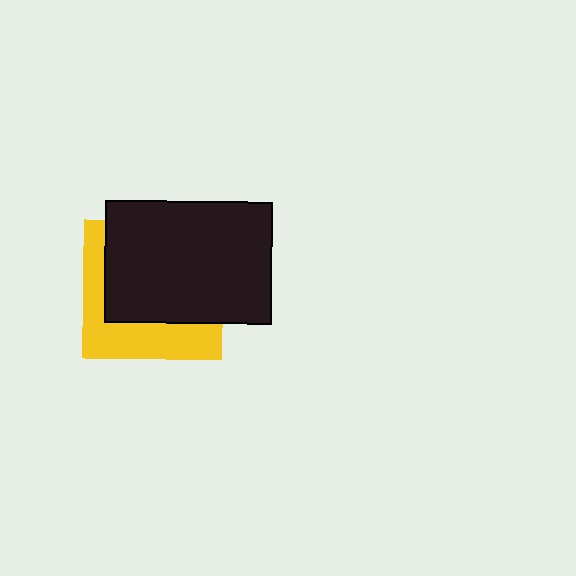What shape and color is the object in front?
The object in front is a black rectangle.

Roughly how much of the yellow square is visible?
A small part of it is visible (roughly 36%).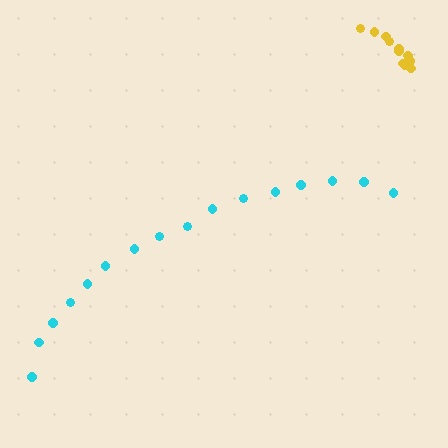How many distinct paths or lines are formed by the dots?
There are 2 distinct paths.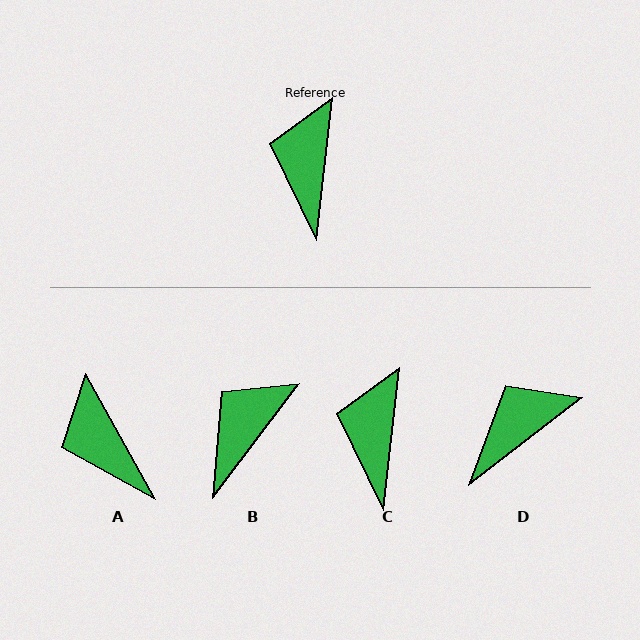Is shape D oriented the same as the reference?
No, it is off by about 46 degrees.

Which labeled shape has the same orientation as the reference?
C.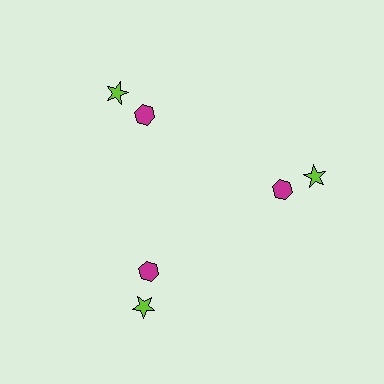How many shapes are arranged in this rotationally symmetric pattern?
There are 6 shapes, arranged in 3 groups of 2.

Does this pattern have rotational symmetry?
Yes, this pattern has 3-fold rotational symmetry. It looks the same after rotating 120 degrees around the center.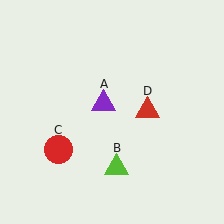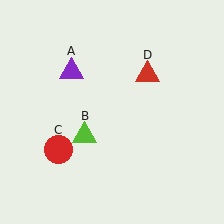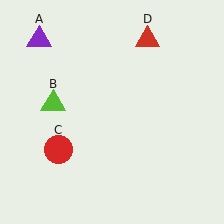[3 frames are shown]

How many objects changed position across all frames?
3 objects changed position: purple triangle (object A), lime triangle (object B), red triangle (object D).